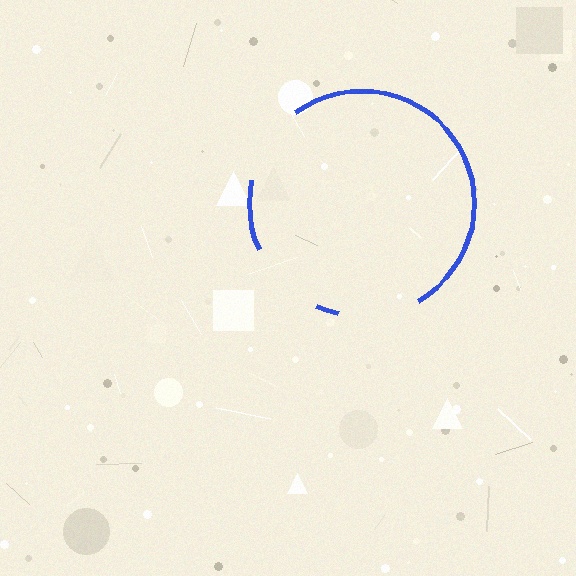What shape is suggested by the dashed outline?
The dashed outline suggests a circle.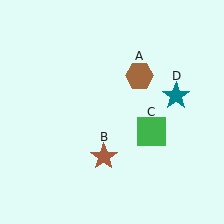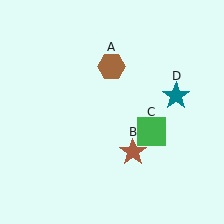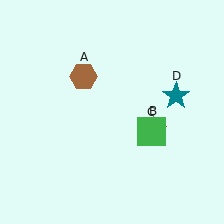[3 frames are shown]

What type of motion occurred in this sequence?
The brown hexagon (object A), brown star (object B) rotated counterclockwise around the center of the scene.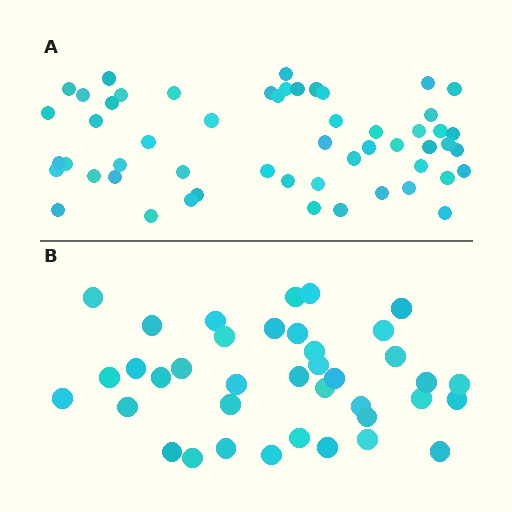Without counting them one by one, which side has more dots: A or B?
Region A (the top region) has more dots.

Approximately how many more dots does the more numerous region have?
Region A has approximately 15 more dots than region B.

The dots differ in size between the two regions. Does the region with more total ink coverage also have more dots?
No. Region B has more total ink coverage because its dots are larger, but region A actually contains more individual dots. Total area can be misleading — the number of items is what matters here.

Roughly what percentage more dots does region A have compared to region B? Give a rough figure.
About 40% more.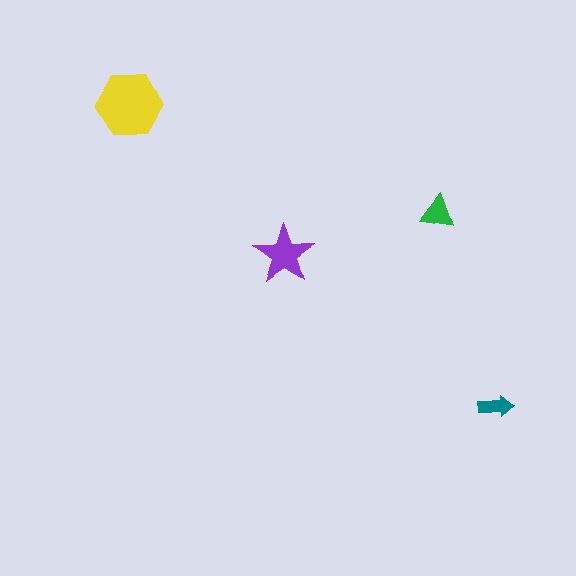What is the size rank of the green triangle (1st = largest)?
3rd.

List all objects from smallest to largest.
The teal arrow, the green triangle, the purple star, the yellow hexagon.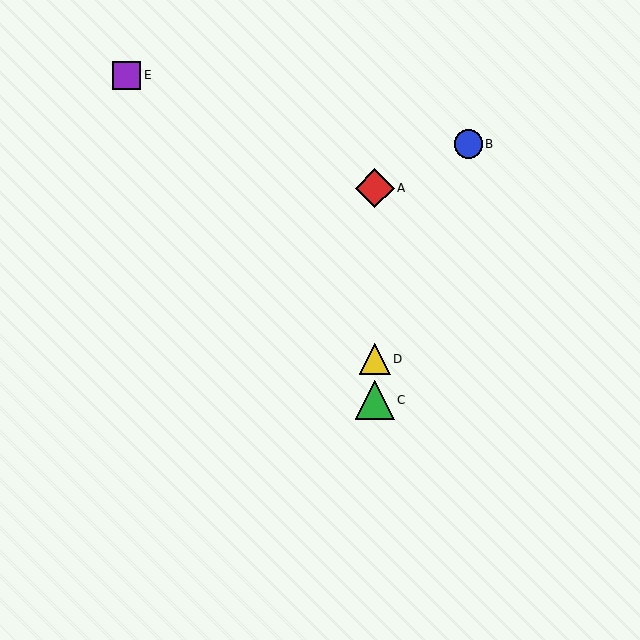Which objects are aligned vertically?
Objects A, C, D are aligned vertically.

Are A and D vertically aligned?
Yes, both are at x≈375.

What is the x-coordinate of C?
Object C is at x≈375.